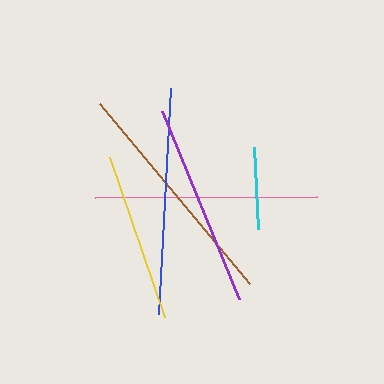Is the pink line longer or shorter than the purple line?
The pink line is longer than the purple line.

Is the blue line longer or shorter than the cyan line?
The blue line is longer than the cyan line.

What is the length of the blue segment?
The blue segment is approximately 226 pixels long.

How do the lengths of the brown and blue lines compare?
The brown and blue lines are approximately the same length.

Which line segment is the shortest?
The cyan line is the shortest at approximately 81 pixels.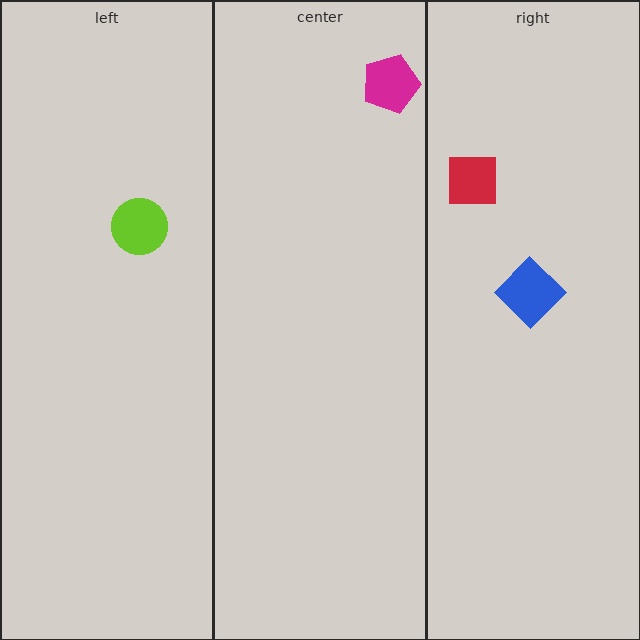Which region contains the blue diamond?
The right region.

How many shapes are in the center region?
1.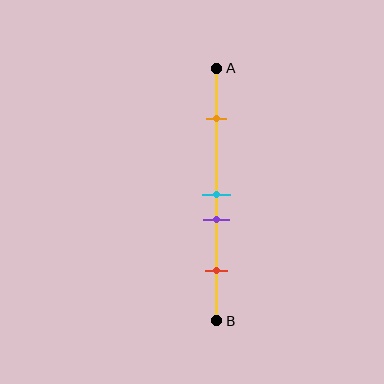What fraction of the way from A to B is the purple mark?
The purple mark is approximately 60% (0.6) of the way from A to B.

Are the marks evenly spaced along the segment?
No, the marks are not evenly spaced.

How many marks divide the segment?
There are 4 marks dividing the segment.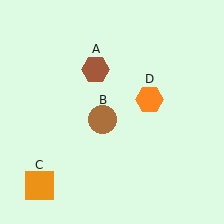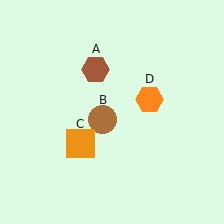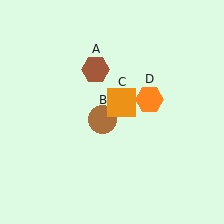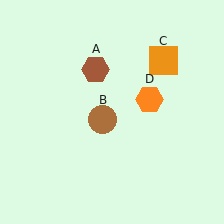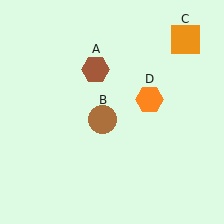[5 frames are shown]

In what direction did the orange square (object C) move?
The orange square (object C) moved up and to the right.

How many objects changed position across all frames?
1 object changed position: orange square (object C).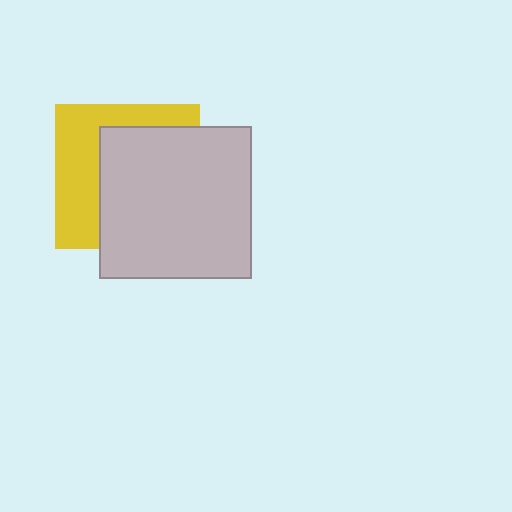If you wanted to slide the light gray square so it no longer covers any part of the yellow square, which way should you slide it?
Slide it right — that is the most direct way to separate the two shapes.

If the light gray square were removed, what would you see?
You would see the complete yellow square.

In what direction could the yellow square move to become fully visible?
The yellow square could move left. That would shift it out from behind the light gray square entirely.